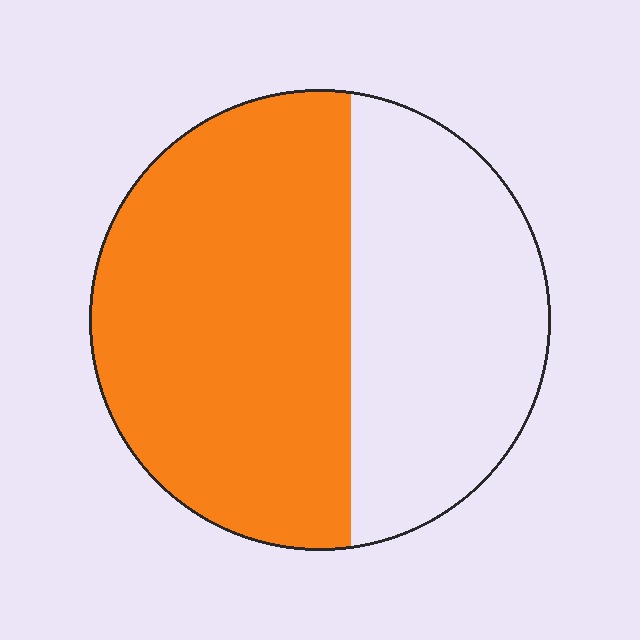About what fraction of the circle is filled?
About three fifths (3/5).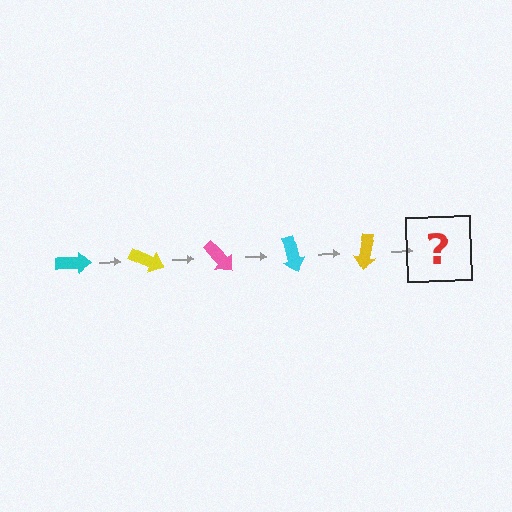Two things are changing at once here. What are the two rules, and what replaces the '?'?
The two rules are that it rotates 25 degrees each step and the color cycles through cyan, yellow, and pink. The '?' should be a pink arrow, rotated 125 degrees from the start.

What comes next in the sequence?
The next element should be a pink arrow, rotated 125 degrees from the start.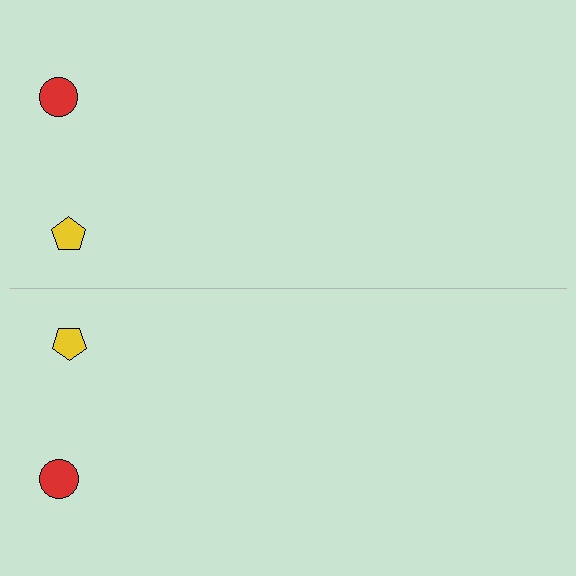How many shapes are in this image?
There are 4 shapes in this image.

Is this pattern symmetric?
Yes, this pattern has bilateral (reflection) symmetry.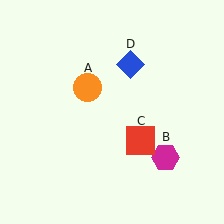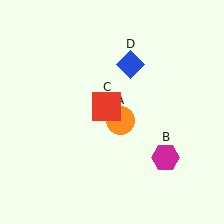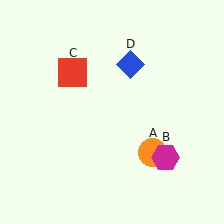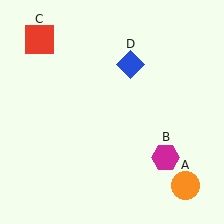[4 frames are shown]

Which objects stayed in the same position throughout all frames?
Magenta hexagon (object B) and blue diamond (object D) remained stationary.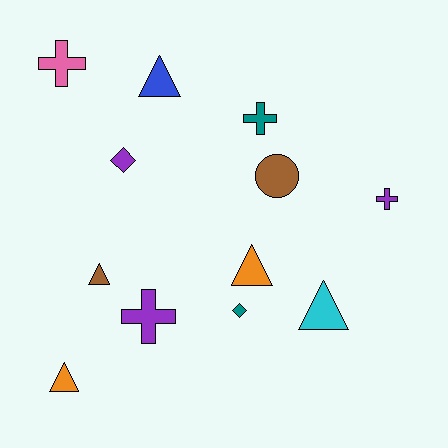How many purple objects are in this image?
There are 3 purple objects.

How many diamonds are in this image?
There are 2 diamonds.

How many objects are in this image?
There are 12 objects.